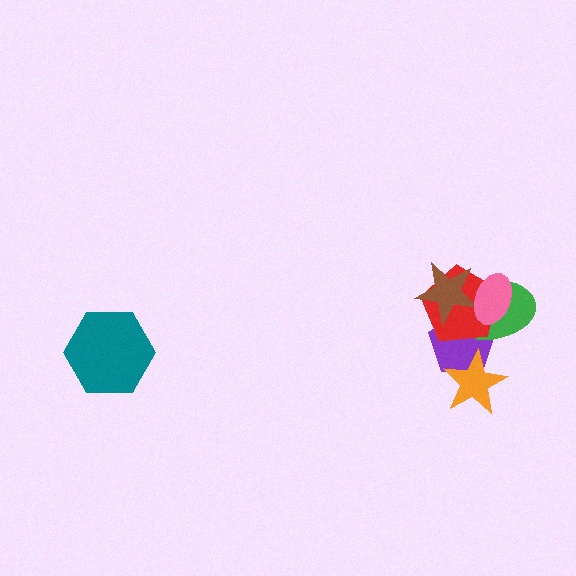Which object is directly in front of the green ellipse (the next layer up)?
The red pentagon is directly in front of the green ellipse.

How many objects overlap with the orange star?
1 object overlaps with the orange star.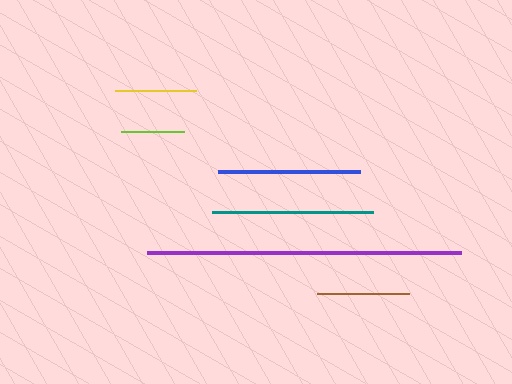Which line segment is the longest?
The purple line is the longest at approximately 314 pixels.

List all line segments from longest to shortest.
From longest to shortest: purple, teal, blue, brown, yellow, lime.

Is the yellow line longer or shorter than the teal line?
The teal line is longer than the yellow line.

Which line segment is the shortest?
The lime line is the shortest at approximately 63 pixels.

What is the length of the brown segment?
The brown segment is approximately 92 pixels long.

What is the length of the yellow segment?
The yellow segment is approximately 80 pixels long.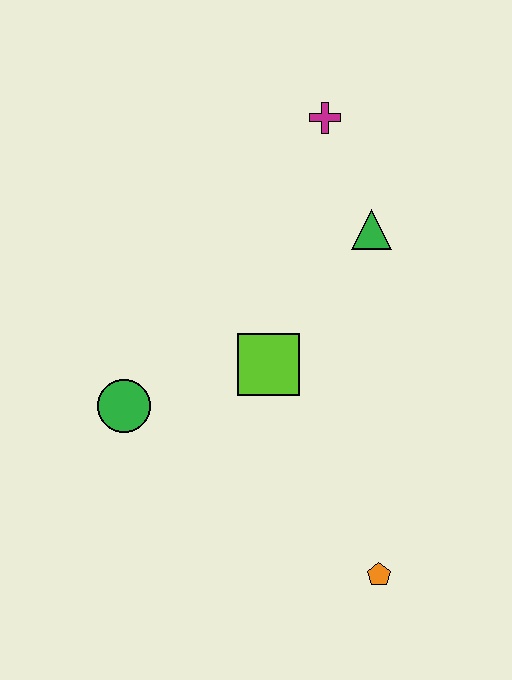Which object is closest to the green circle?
The lime square is closest to the green circle.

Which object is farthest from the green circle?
The magenta cross is farthest from the green circle.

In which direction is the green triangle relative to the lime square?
The green triangle is above the lime square.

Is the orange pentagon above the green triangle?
No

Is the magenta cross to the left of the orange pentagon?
Yes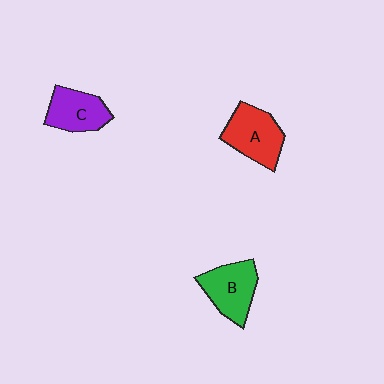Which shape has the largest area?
Shape A (red).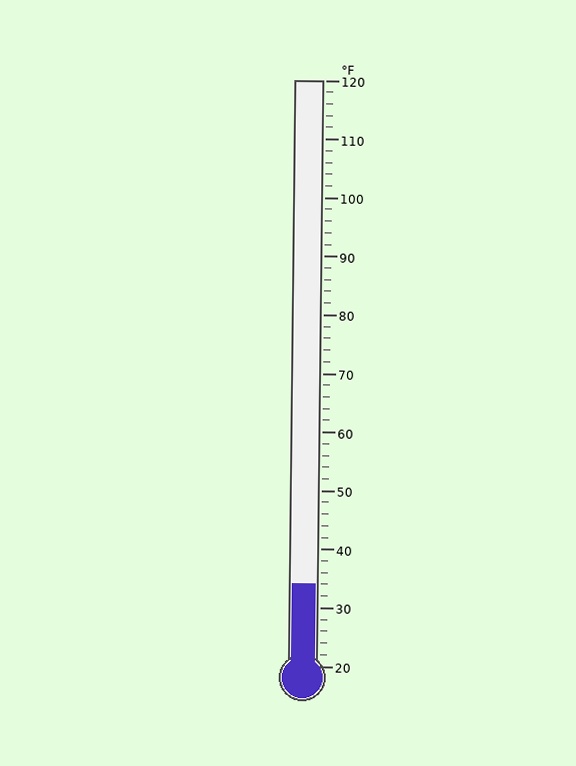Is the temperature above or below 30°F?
The temperature is above 30°F.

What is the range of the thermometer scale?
The thermometer scale ranges from 20°F to 120°F.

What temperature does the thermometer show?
The thermometer shows approximately 34°F.